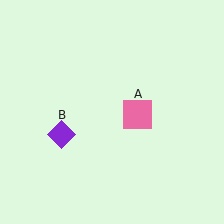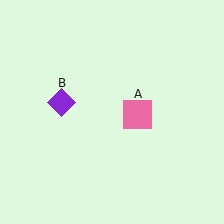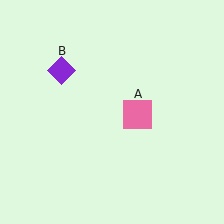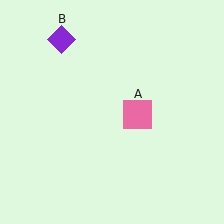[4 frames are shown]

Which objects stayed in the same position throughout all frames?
Pink square (object A) remained stationary.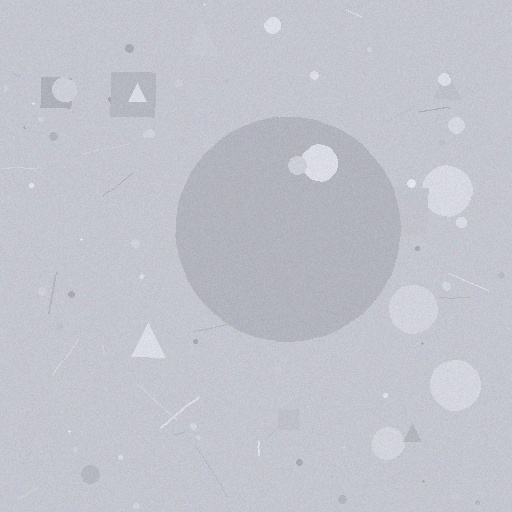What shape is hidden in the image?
A circle is hidden in the image.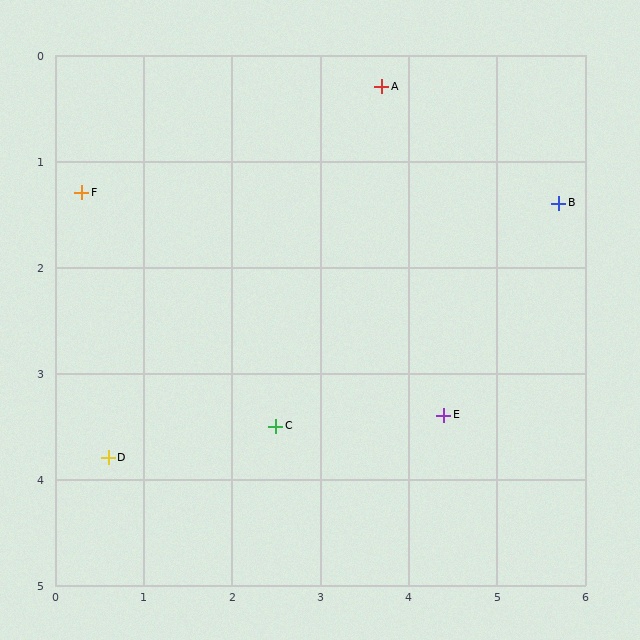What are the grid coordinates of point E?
Point E is at approximately (4.4, 3.4).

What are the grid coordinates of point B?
Point B is at approximately (5.7, 1.4).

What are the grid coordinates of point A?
Point A is at approximately (3.7, 0.3).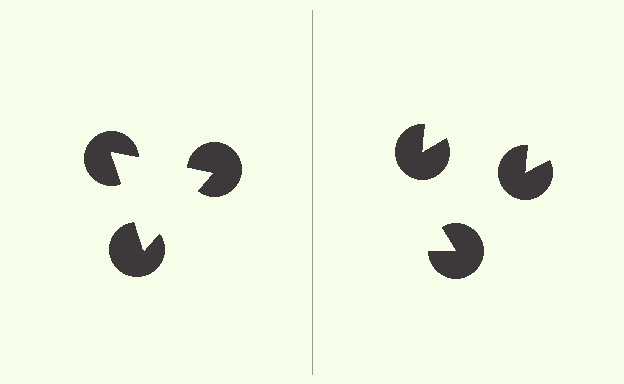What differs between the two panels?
The pac-man discs are positioned identically on both sides; only the wedge orientations differ. On the left they align to a triangle; on the right they are misaligned.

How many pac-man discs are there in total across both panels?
6 — 3 on each side.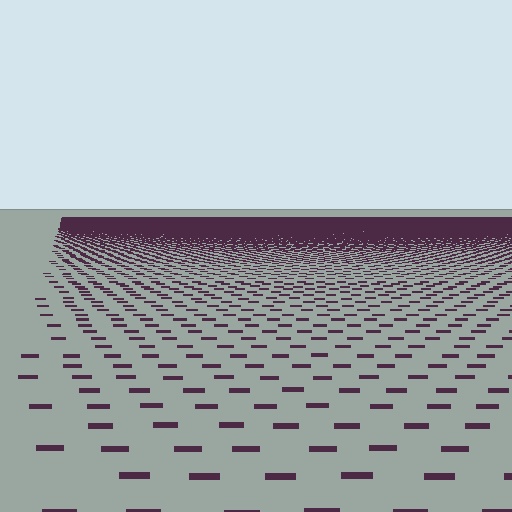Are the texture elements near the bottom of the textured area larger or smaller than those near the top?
Larger. Near the bottom, elements are closer to the viewer and appear at a bigger on-screen size.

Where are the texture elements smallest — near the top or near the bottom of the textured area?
Near the top.